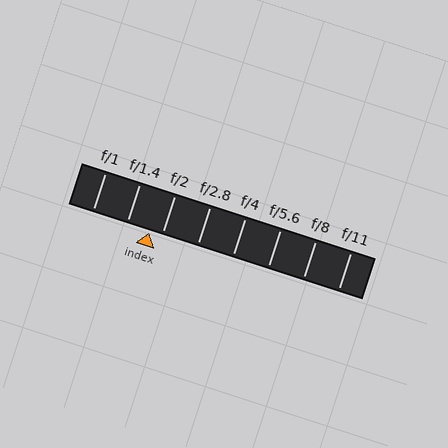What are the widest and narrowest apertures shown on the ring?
The widest aperture shown is f/1 and the narrowest is f/11.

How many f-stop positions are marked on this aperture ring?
There are 8 f-stop positions marked.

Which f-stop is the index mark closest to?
The index mark is closest to f/2.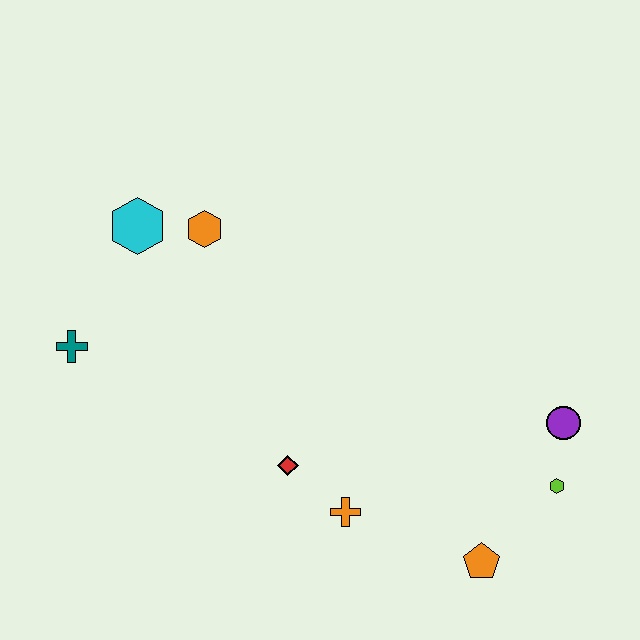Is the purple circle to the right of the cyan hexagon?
Yes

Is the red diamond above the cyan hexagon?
No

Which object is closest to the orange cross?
The red diamond is closest to the orange cross.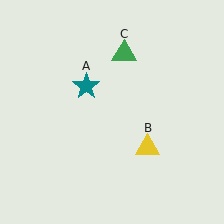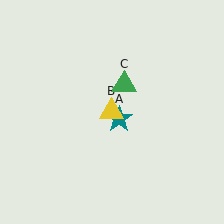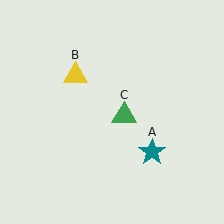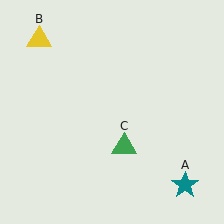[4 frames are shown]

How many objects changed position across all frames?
3 objects changed position: teal star (object A), yellow triangle (object B), green triangle (object C).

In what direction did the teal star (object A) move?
The teal star (object A) moved down and to the right.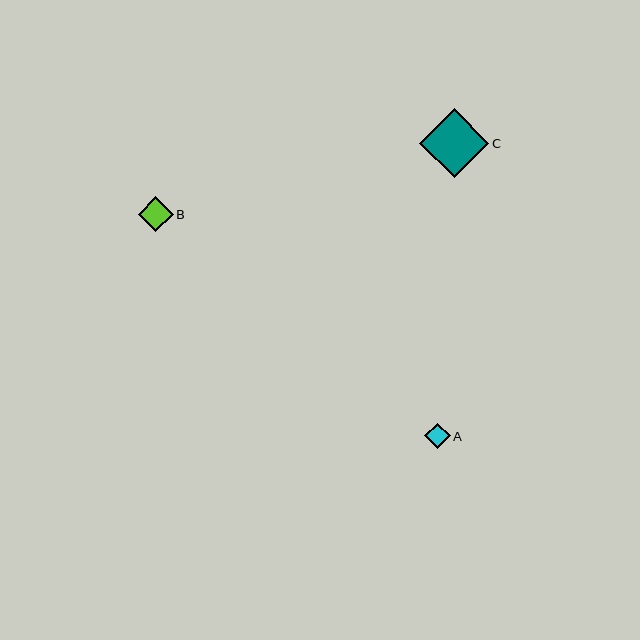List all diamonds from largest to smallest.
From largest to smallest: C, B, A.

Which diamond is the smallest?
Diamond A is the smallest with a size of approximately 26 pixels.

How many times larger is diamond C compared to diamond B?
Diamond C is approximately 2.0 times the size of diamond B.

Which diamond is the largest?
Diamond C is the largest with a size of approximately 69 pixels.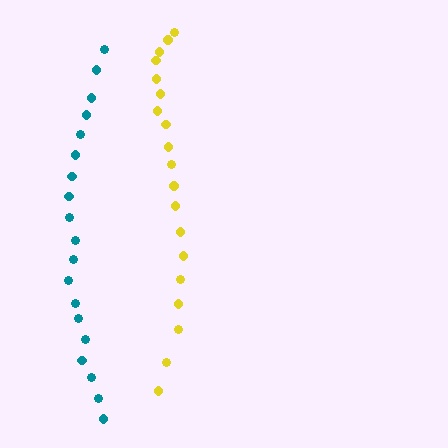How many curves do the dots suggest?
There are 2 distinct paths.